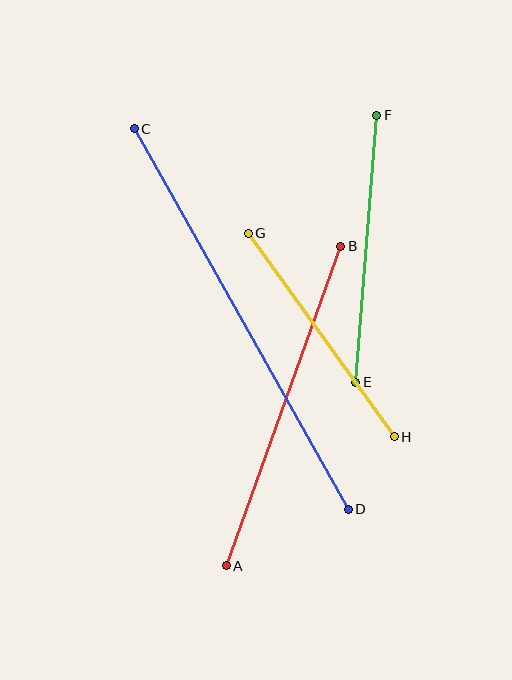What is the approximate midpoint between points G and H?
The midpoint is at approximately (321, 335) pixels.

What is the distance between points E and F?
The distance is approximately 268 pixels.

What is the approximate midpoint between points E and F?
The midpoint is at approximately (366, 249) pixels.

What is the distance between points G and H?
The distance is approximately 250 pixels.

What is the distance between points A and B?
The distance is approximately 339 pixels.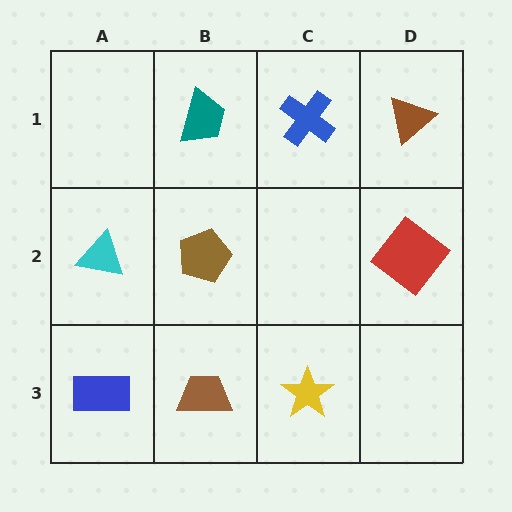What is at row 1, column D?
A brown triangle.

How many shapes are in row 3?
3 shapes.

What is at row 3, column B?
A brown trapezoid.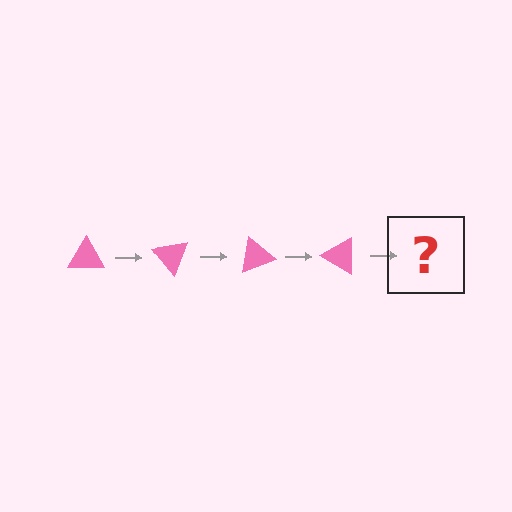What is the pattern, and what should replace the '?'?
The pattern is that the triangle rotates 50 degrees each step. The '?' should be a pink triangle rotated 200 degrees.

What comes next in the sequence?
The next element should be a pink triangle rotated 200 degrees.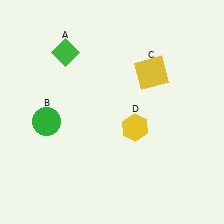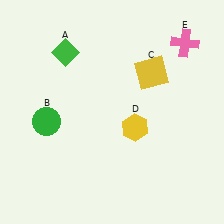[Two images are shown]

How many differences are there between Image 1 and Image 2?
There is 1 difference between the two images.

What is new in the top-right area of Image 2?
A pink cross (E) was added in the top-right area of Image 2.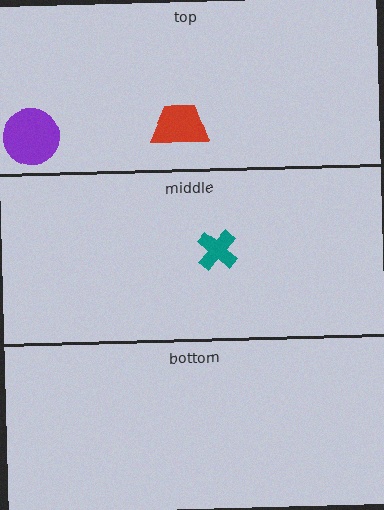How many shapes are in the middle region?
1.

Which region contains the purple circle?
The top region.